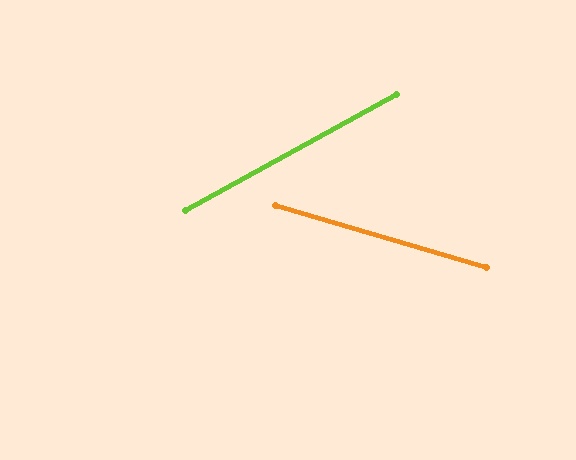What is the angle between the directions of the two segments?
Approximately 45 degrees.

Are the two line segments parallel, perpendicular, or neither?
Neither parallel nor perpendicular — they differ by about 45°.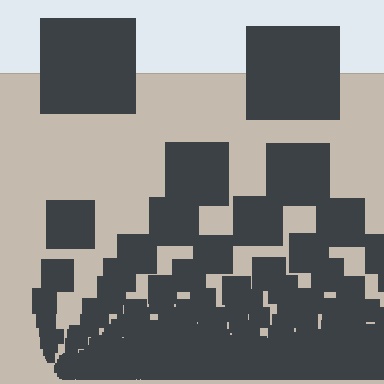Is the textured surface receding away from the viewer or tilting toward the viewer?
The surface appears to tilt toward the viewer. Texture elements get larger and sparser toward the top.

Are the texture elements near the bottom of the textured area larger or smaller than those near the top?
Smaller. The gradient is inverted — elements near the bottom are smaller and denser.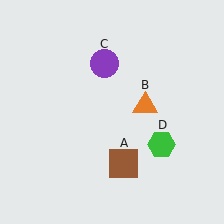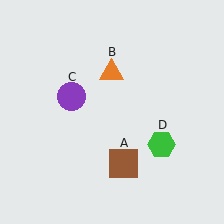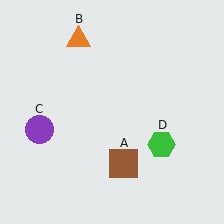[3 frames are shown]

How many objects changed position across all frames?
2 objects changed position: orange triangle (object B), purple circle (object C).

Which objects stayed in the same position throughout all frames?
Brown square (object A) and green hexagon (object D) remained stationary.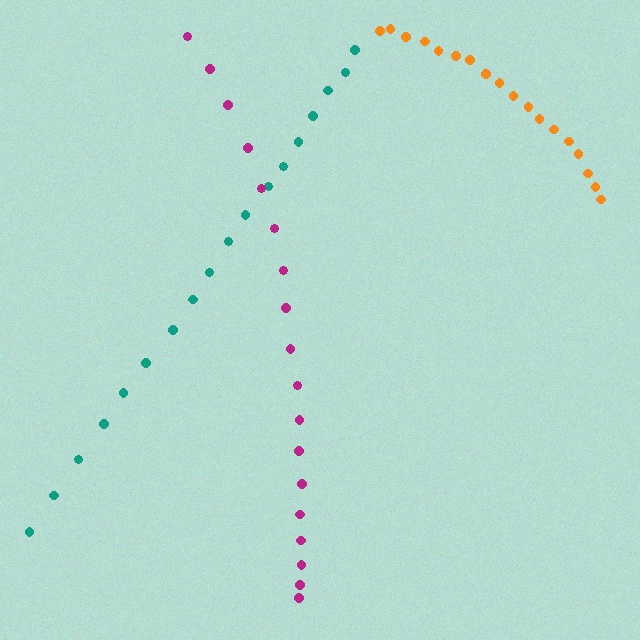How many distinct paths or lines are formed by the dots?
There are 3 distinct paths.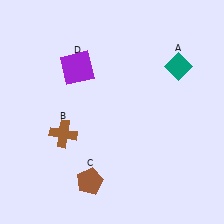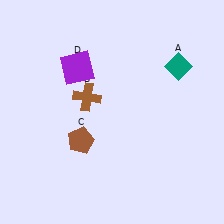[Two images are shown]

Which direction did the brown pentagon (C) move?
The brown pentagon (C) moved up.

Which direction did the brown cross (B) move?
The brown cross (B) moved up.